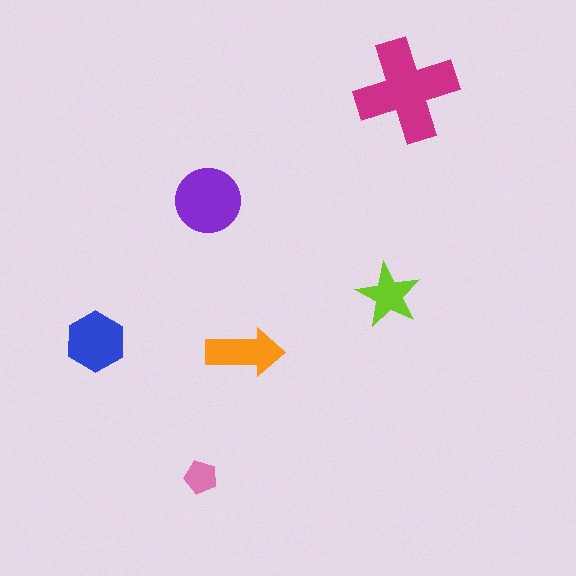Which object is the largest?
The magenta cross.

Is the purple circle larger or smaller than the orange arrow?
Larger.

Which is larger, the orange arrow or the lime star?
The orange arrow.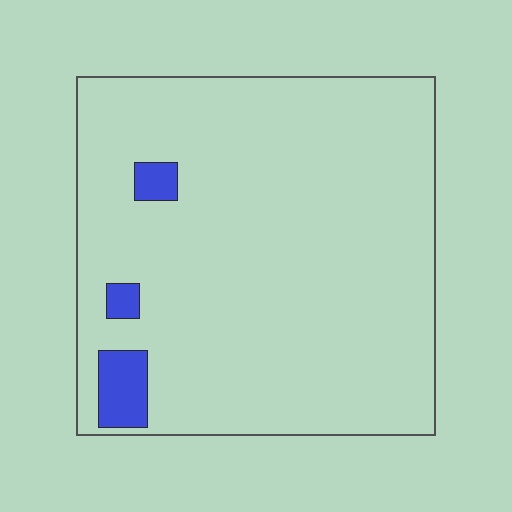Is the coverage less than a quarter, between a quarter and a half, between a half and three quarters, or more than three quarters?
Less than a quarter.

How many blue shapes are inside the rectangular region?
3.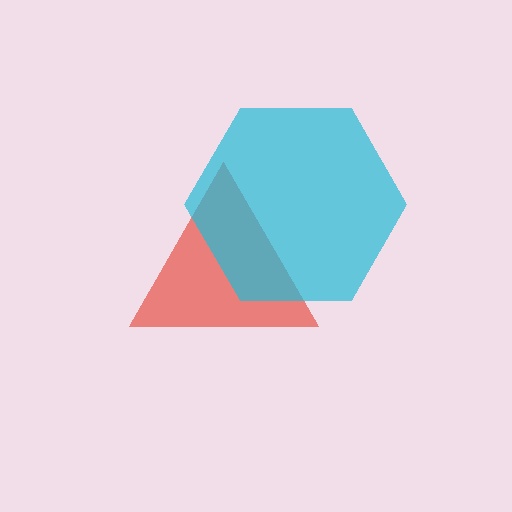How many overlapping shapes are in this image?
There are 2 overlapping shapes in the image.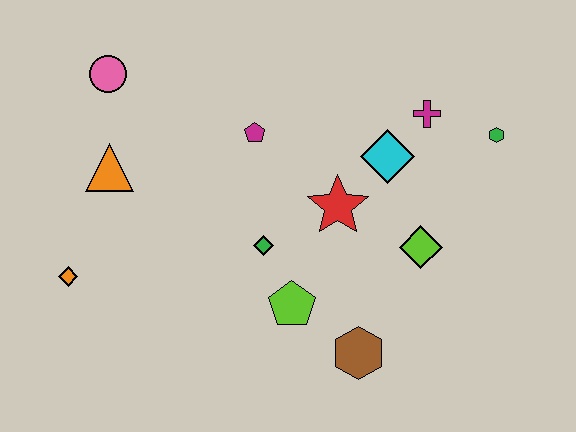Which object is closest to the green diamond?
The lime pentagon is closest to the green diamond.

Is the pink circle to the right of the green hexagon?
No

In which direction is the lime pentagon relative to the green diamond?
The lime pentagon is below the green diamond.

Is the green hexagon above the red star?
Yes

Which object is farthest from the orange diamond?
The green hexagon is farthest from the orange diamond.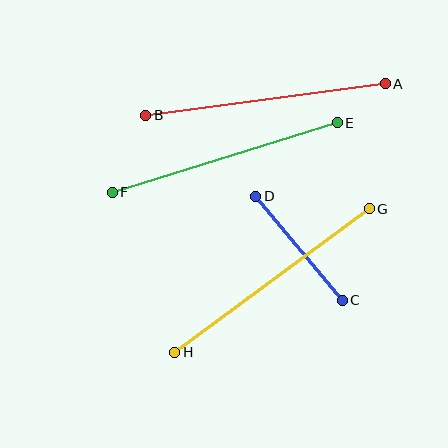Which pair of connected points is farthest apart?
Points G and H are farthest apart.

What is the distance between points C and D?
The distance is approximately 135 pixels.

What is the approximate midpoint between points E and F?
The midpoint is at approximately (225, 158) pixels.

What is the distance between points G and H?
The distance is approximately 241 pixels.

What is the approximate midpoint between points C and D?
The midpoint is at approximately (299, 248) pixels.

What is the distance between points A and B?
The distance is approximately 241 pixels.